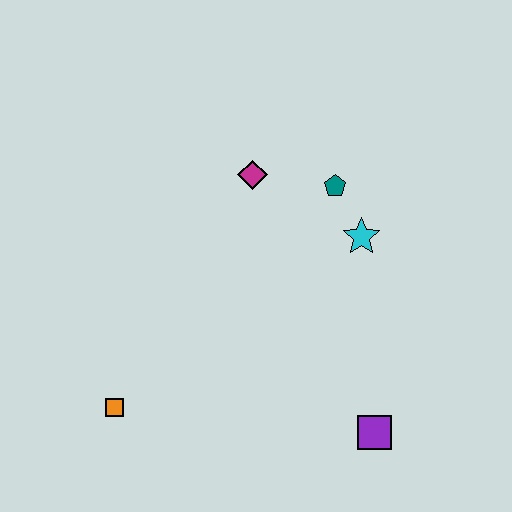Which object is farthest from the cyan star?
The orange square is farthest from the cyan star.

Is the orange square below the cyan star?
Yes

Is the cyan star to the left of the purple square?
Yes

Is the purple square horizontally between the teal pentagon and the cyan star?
No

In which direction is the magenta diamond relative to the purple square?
The magenta diamond is above the purple square.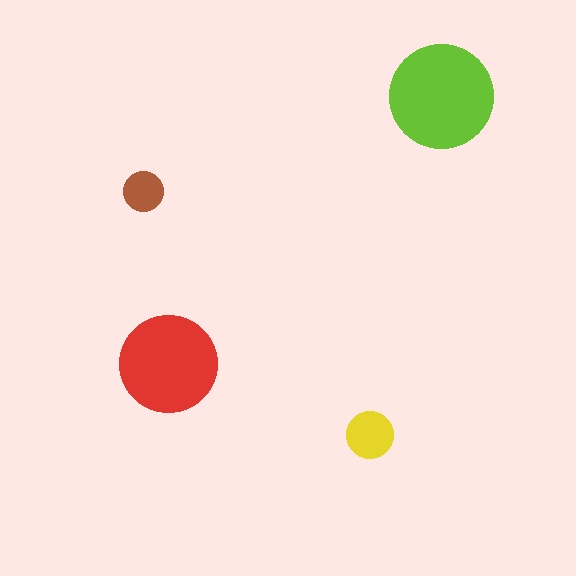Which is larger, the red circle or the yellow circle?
The red one.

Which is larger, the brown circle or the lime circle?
The lime one.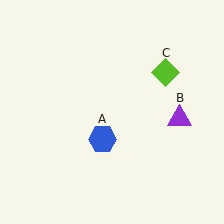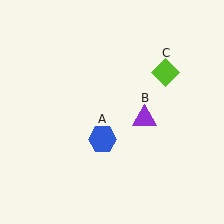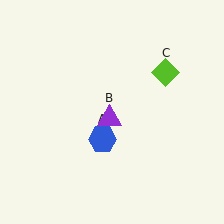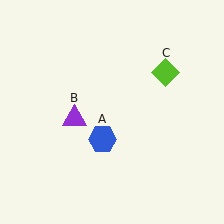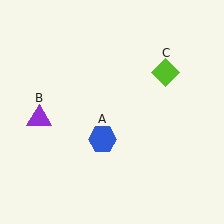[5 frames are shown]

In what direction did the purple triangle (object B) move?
The purple triangle (object B) moved left.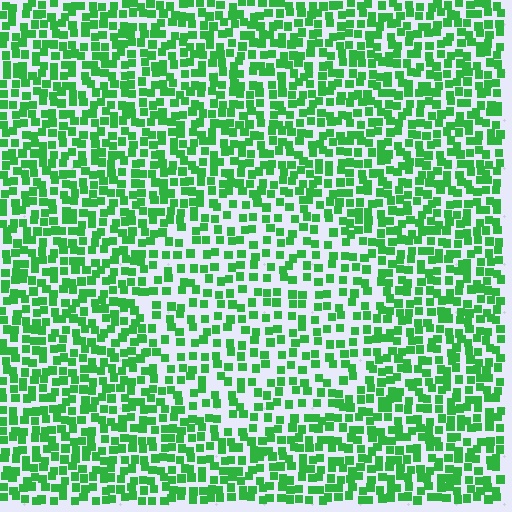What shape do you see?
I see a circle.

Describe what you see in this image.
The image contains small green elements arranged at two different densities. A circle-shaped region is visible where the elements are less densely packed than the surrounding area.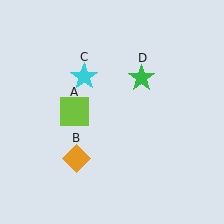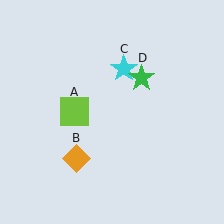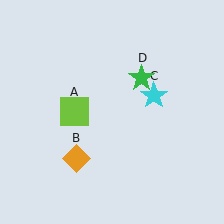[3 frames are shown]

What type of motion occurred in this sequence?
The cyan star (object C) rotated clockwise around the center of the scene.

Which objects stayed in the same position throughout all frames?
Lime square (object A) and orange diamond (object B) and green star (object D) remained stationary.